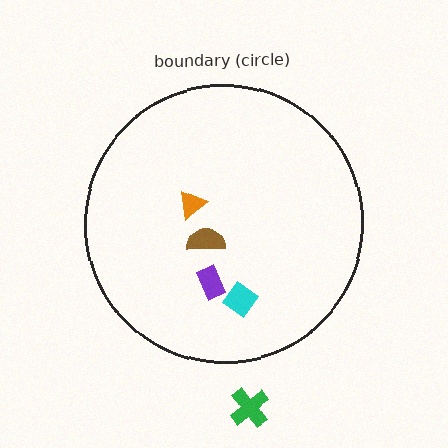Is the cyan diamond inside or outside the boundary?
Inside.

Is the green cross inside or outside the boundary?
Outside.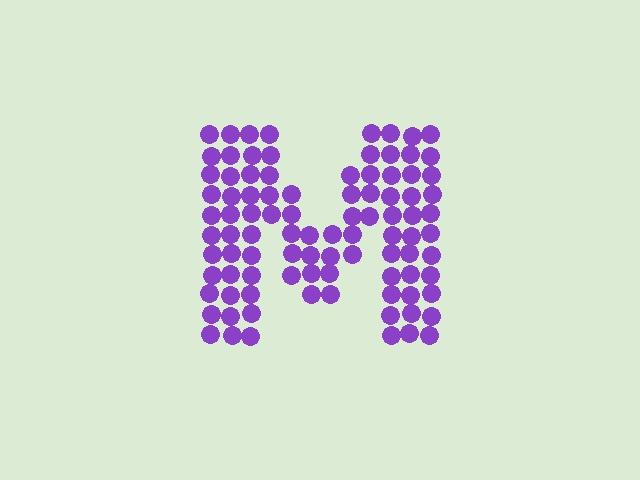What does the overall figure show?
The overall figure shows the letter M.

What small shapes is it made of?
It is made of small circles.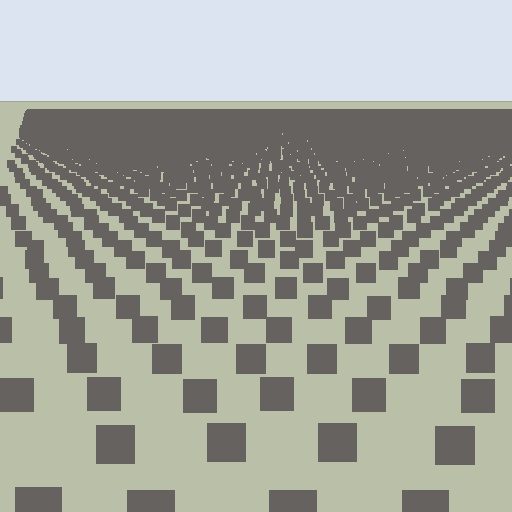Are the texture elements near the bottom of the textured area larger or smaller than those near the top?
Larger. Near the bottom, elements are closer to the viewer and appear at a bigger on-screen size.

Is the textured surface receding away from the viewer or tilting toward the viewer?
The surface is receding away from the viewer. Texture elements get smaller and denser toward the top.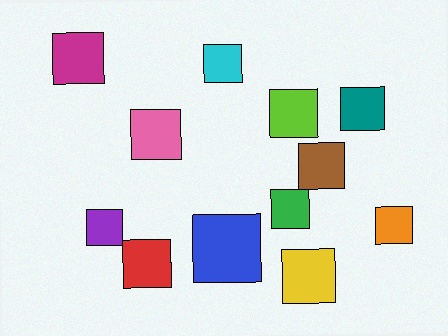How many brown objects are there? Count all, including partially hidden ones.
There is 1 brown object.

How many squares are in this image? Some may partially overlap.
There are 12 squares.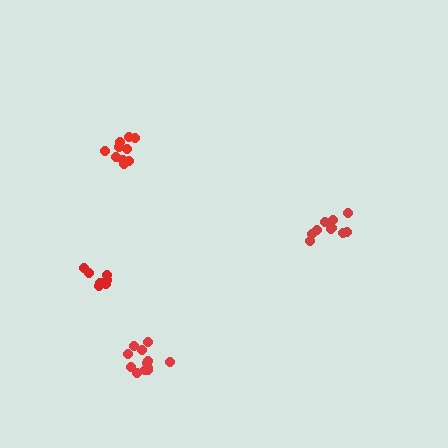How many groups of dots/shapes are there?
There are 4 groups.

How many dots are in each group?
Group 1: 7 dots, Group 2: 12 dots, Group 3: 10 dots, Group 4: 10 dots (39 total).